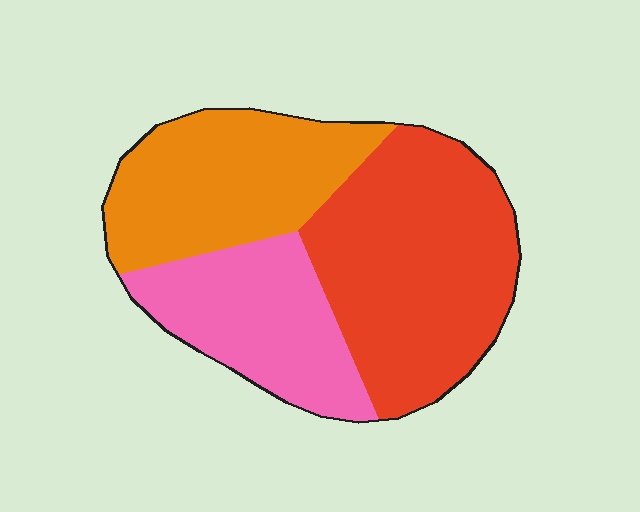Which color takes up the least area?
Pink, at roughly 25%.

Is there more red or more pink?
Red.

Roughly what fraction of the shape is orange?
Orange covers about 30% of the shape.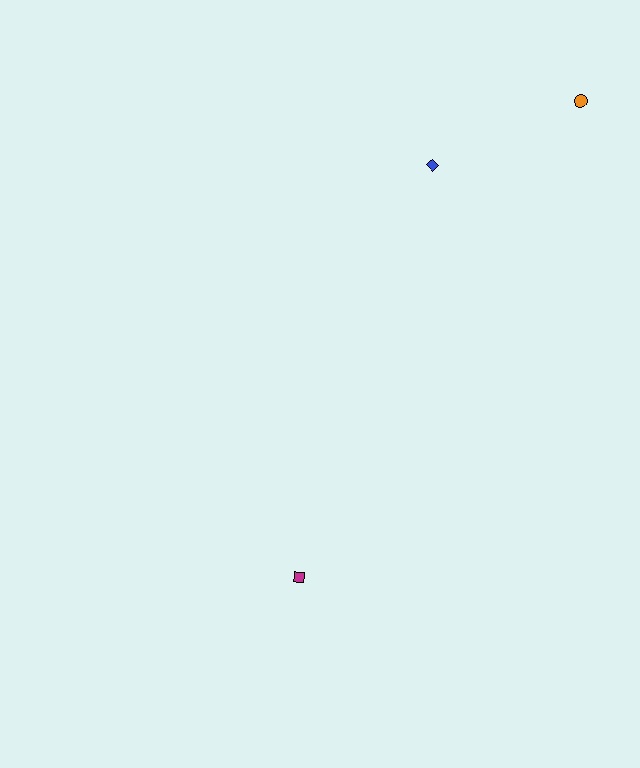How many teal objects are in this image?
There are no teal objects.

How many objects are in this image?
There are 3 objects.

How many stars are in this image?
There are no stars.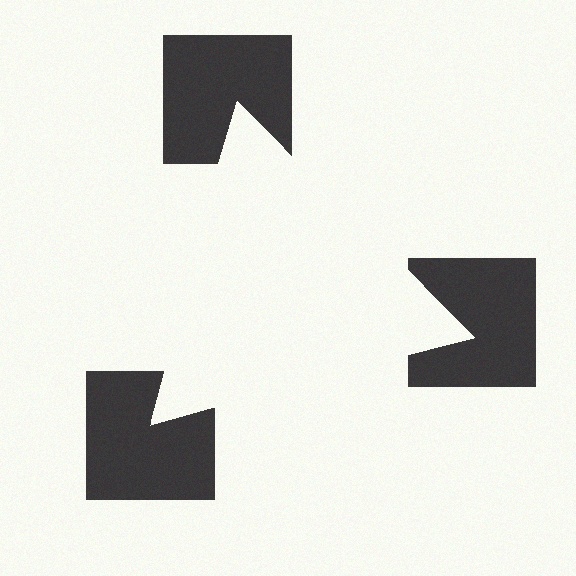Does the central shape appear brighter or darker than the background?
It typically appears slightly brighter than the background, even though no actual brightness change is drawn.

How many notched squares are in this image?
There are 3 — one at each vertex of the illusory triangle.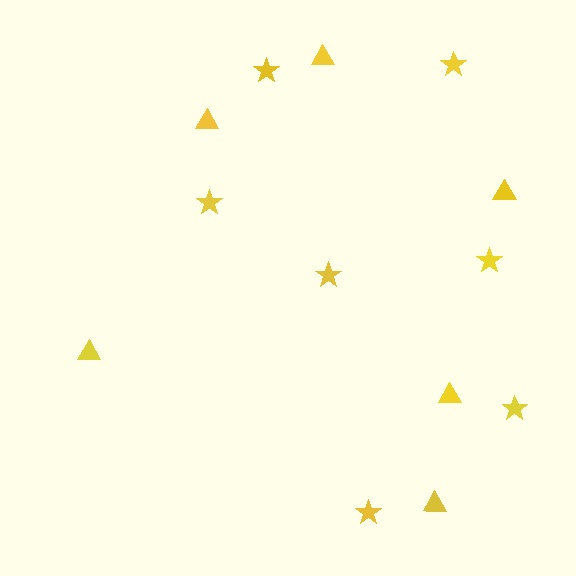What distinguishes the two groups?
There are 2 groups: one group of stars (7) and one group of triangles (6).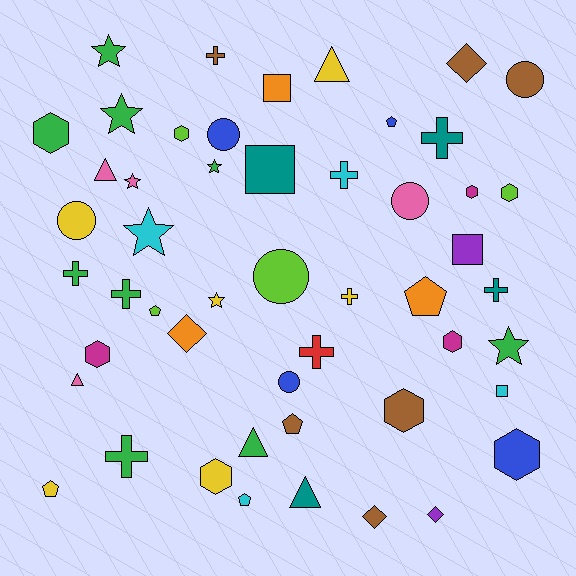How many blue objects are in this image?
There are 4 blue objects.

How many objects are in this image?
There are 50 objects.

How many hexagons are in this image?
There are 9 hexagons.